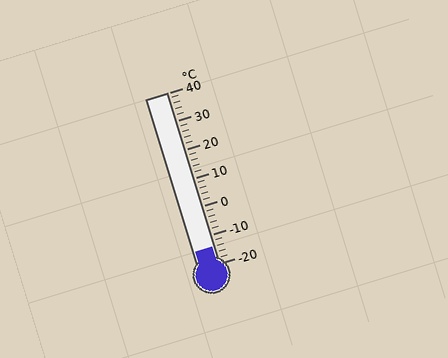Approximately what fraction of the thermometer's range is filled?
The thermometer is filled to approximately 10% of its range.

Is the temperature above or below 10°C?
The temperature is below 10°C.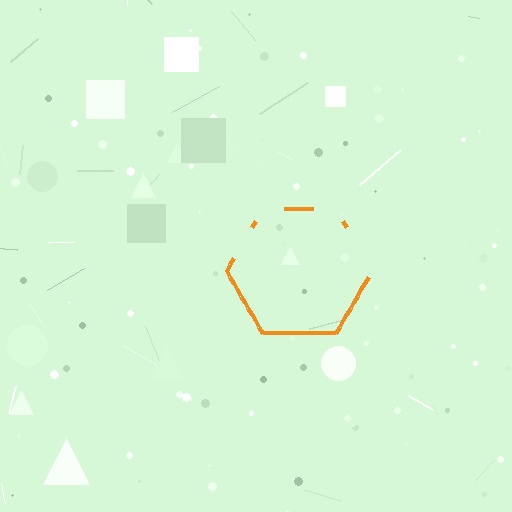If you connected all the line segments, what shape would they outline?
They would outline a hexagon.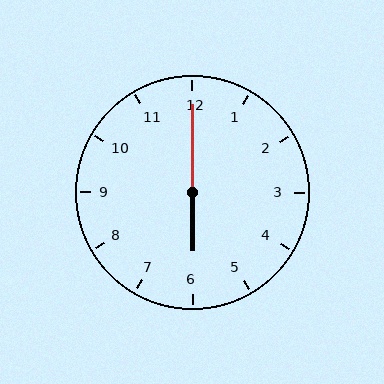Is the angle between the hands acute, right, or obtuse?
It is obtuse.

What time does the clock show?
6:00.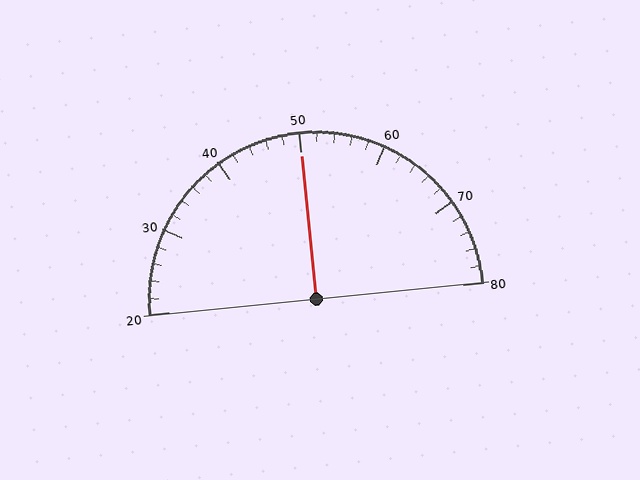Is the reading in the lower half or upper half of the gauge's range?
The reading is in the upper half of the range (20 to 80).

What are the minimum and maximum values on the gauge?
The gauge ranges from 20 to 80.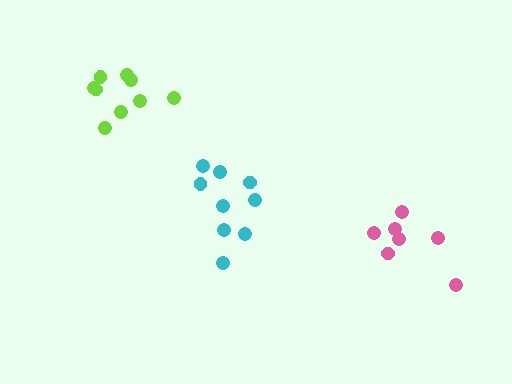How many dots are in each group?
Group 1: 9 dots, Group 2: 7 dots, Group 3: 9 dots (25 total).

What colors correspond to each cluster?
The clusters are colored: cyan, pink, lime.